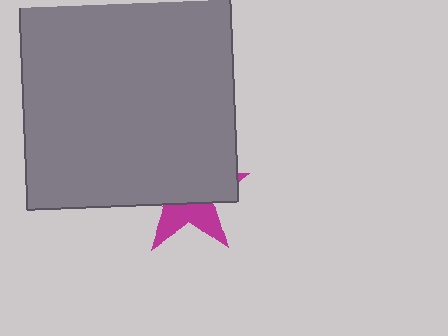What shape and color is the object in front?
The object in front is a gray square.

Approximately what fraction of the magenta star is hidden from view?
Roughly 64% of the magenta star is hidden behind the gray square.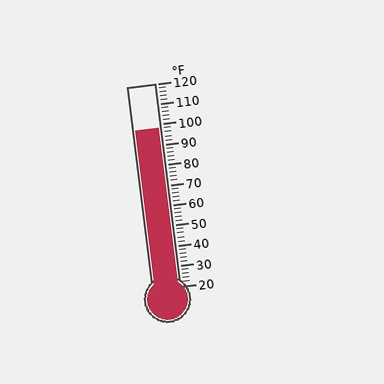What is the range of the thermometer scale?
The thermometer scale ranges from 20°F to 120°F.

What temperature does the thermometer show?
The thermometer shows approximately 98°F.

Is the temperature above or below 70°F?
The temperature is above 70°F.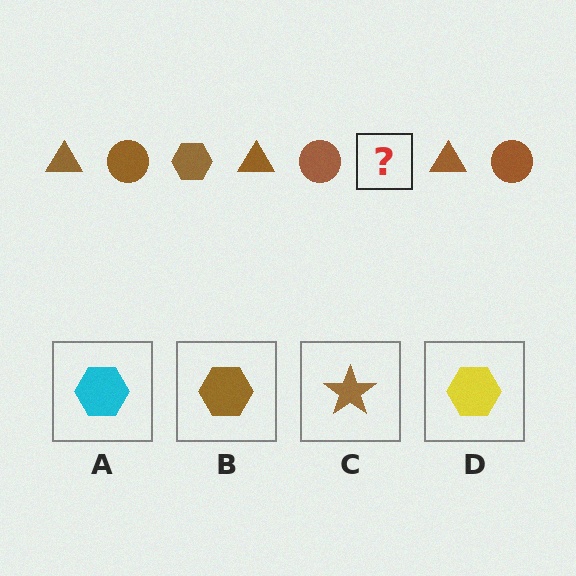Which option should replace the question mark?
Option B.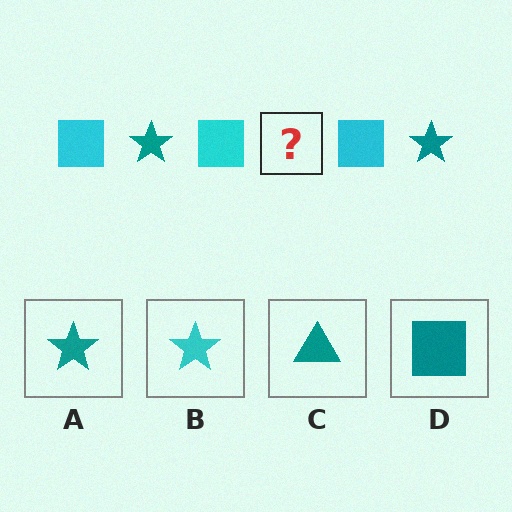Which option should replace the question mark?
Option A.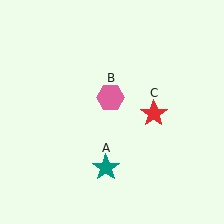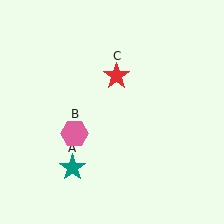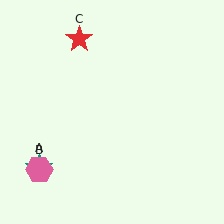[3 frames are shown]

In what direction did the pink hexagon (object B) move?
The pink hexagon (object B) moved down and to the left.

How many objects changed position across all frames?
3 objects changed position: teal star (object A), pink hexagon (object B), red star (object C).